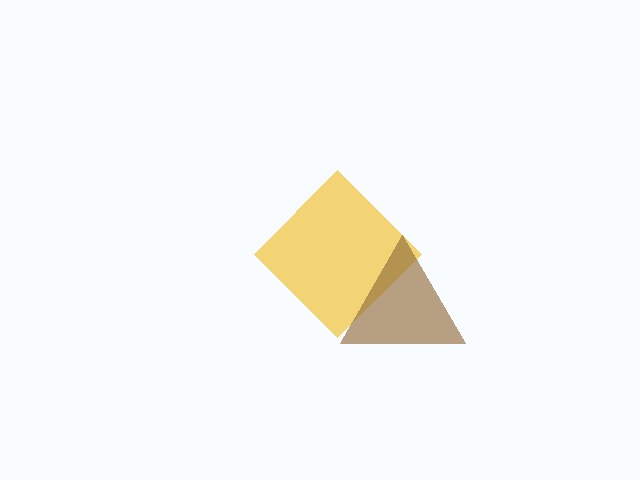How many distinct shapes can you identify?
There are 2 distinct shapes: a yellow diamond, a brown triangle.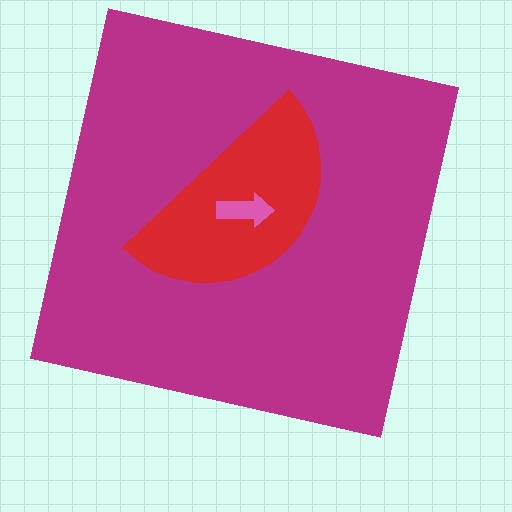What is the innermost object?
The pink arrow.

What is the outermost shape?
The magenta square.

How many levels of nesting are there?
3.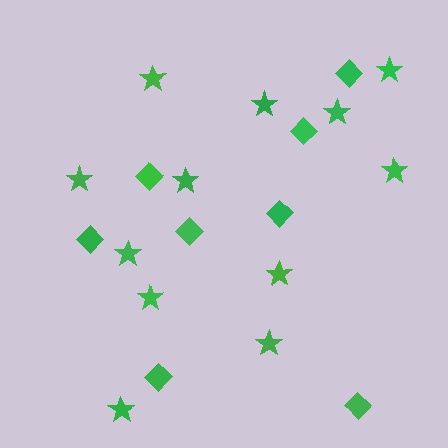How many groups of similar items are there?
There are 2 groups: one group of stars (12) and one group of diamonds (8).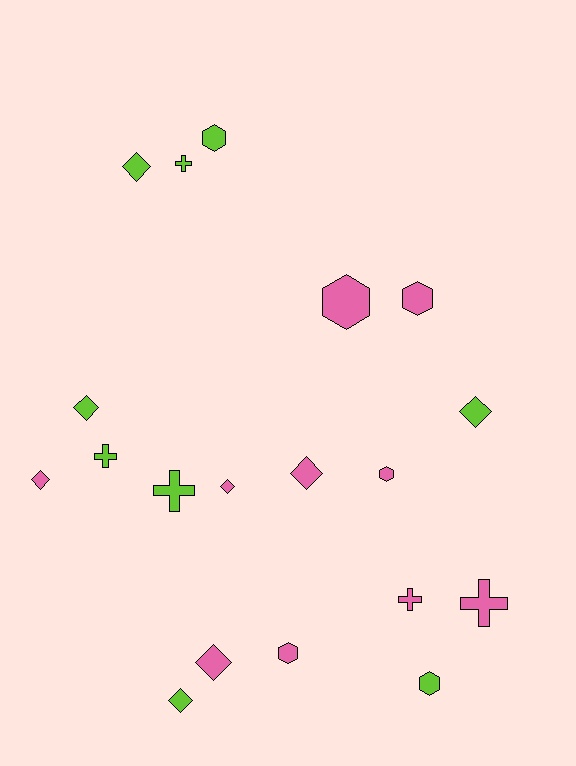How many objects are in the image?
There are 19 objects.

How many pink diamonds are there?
There are 4 pink diamonds.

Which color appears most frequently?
Pink, with 10 objects.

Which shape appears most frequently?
Diamond, with 8 objects.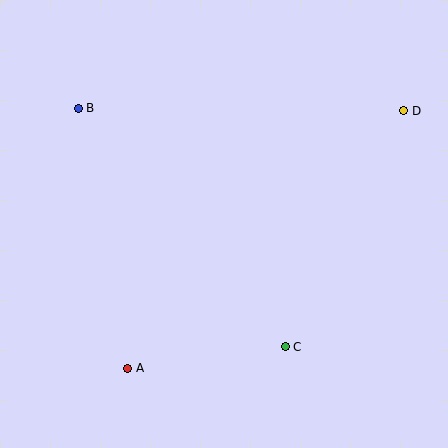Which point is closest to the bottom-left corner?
Point A is closest to the bottom-left corner.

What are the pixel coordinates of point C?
Point C is at (285, 347).